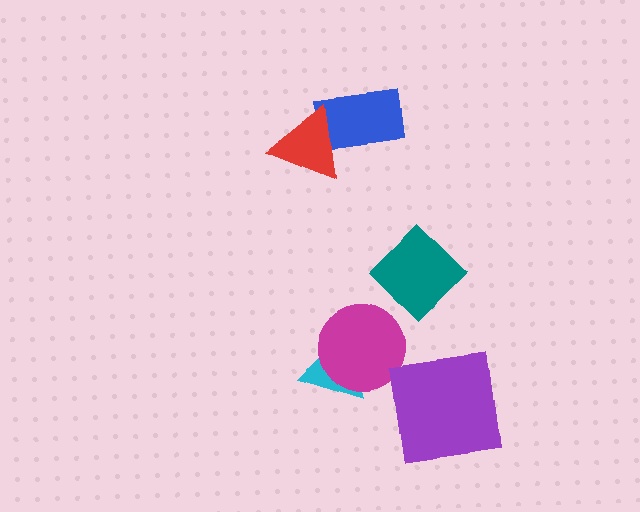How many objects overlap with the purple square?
0 objects overlap with the purple square.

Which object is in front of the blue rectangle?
The red triangle is in front of the blue rectangle.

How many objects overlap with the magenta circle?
1 object overlaps with the magenta circle.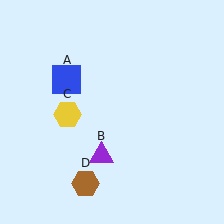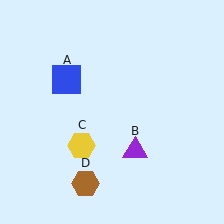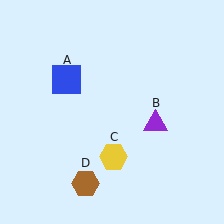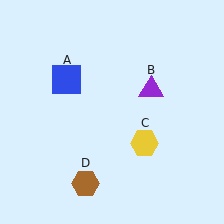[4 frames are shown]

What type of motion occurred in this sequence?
The purple triangle (object B), yellow hexagon (object C) rotated counterclockwise around the center of the scene.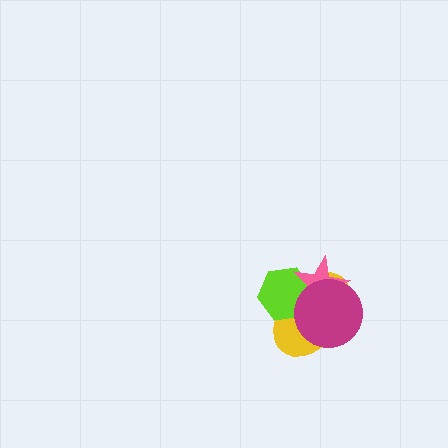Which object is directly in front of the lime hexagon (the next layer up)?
The pink star is directly in front of the lime hexagon.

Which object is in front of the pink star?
The magenta circle is in front of the pink star.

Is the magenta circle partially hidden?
No, no other shape covers it.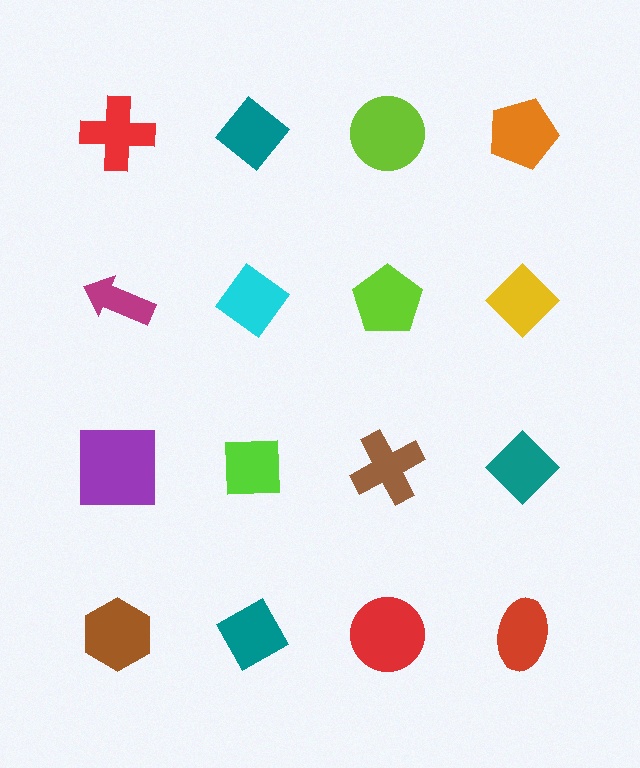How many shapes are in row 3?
4 shapes.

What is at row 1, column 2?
A teal diamond.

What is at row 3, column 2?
A lime square.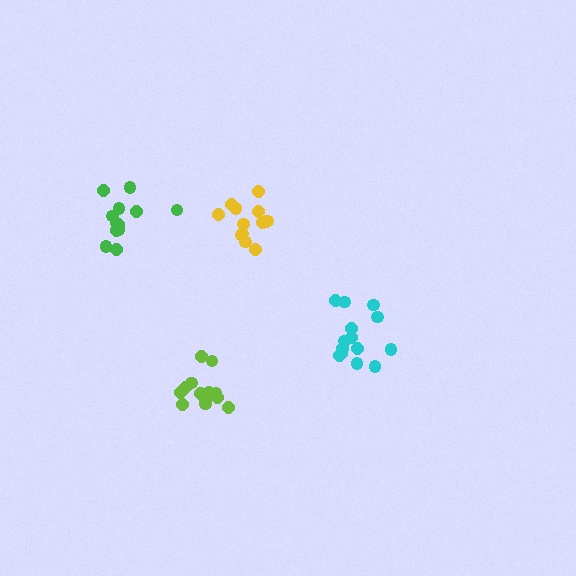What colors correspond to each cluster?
The clusters are colored: green, yellow, lime, cyan.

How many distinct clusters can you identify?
There are 4 distinct clusters.